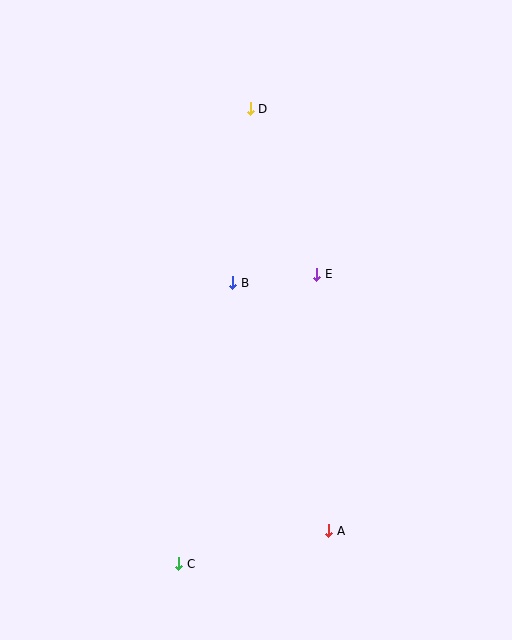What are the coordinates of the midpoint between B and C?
The midpoint between B and C is at (206, 423).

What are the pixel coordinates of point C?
Point C is at (179, 564).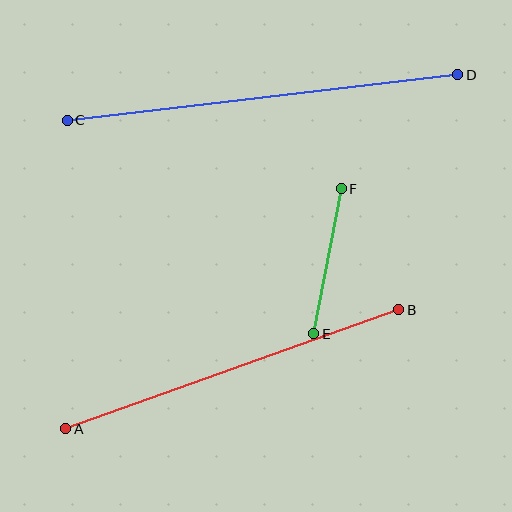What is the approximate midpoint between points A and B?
The midpoint is at approximately (232, 369) pixels.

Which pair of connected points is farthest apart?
Points C and D are farthest apart.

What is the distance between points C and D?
The distance is approximately 393 pixels.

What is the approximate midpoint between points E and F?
The midpoint is at approximately (328, 261) pixels.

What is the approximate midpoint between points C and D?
The midpoint is at approximately (263, 97) pixels.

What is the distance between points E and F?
The distance is approximately 148 pixels.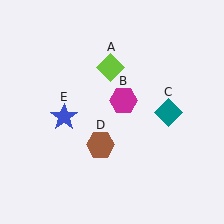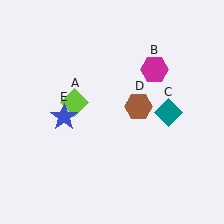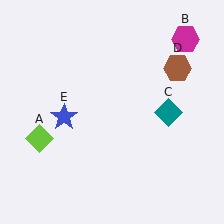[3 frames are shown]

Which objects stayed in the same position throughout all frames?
Teal diamond (object C) and blue star (object E) remained stationary.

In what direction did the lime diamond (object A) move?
The lime diamond (object A) moved down and to the left.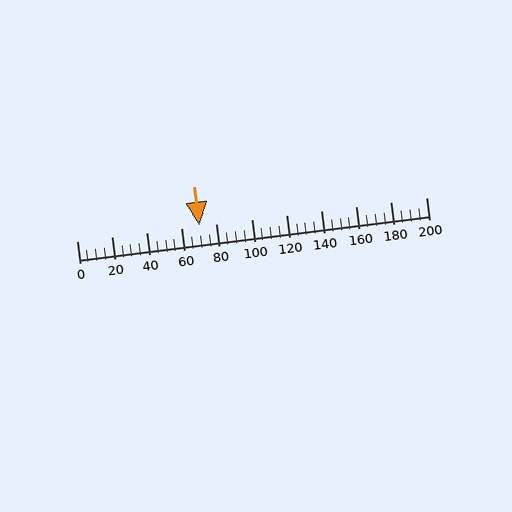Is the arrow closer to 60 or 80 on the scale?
The arrow is closer to 80.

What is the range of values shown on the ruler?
The ruler shows values from 0 to 200.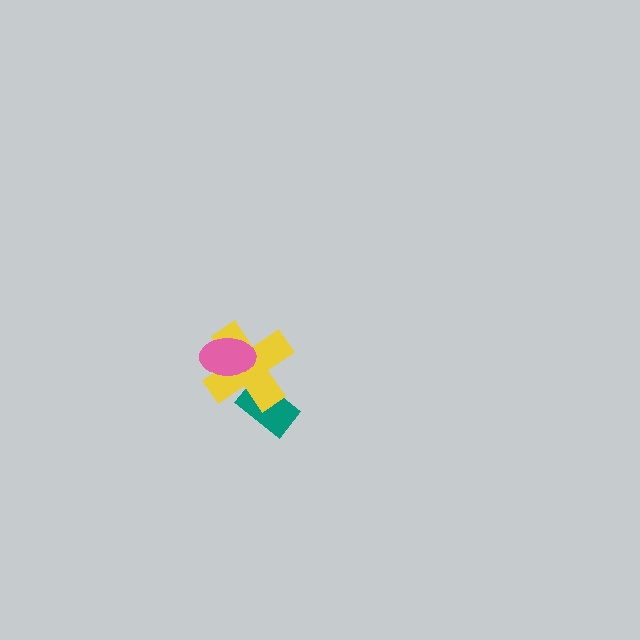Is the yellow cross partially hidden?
Yes, it is partially covered by another shape.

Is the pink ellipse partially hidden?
No, no other shape covers it.